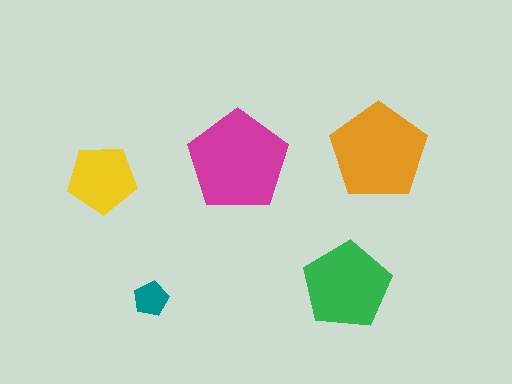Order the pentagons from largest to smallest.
the magenta one, the orange one, the green one, the yellow one, the teal one.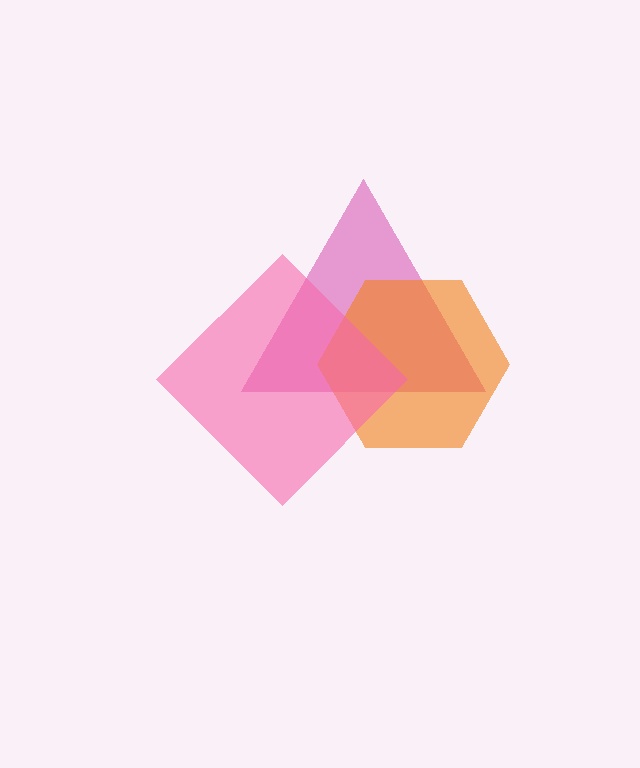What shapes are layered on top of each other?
The layered shapes are: a magenta triangle, an orange hexagon, a pink diamond.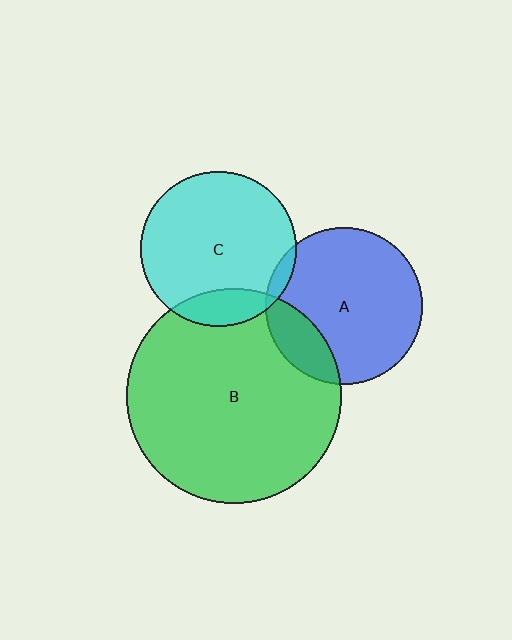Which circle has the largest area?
Circle B (green).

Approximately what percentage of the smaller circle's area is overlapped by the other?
Approximately 5%.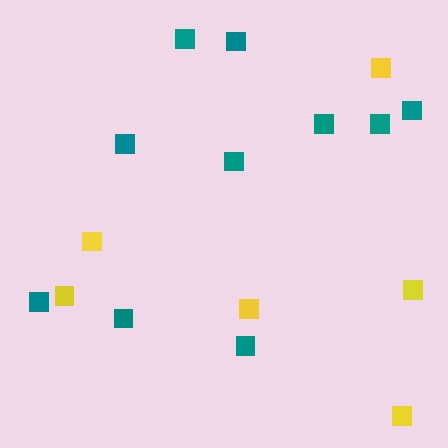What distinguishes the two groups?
There are 2 groups: one group of yellow squares (6) and one group of teal squares (10).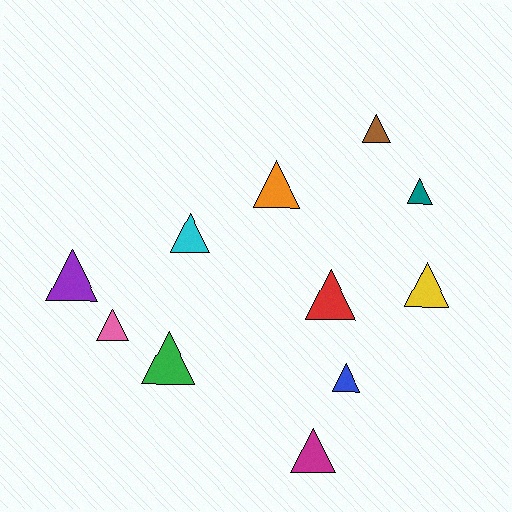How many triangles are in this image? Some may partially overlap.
There are 11 triangles.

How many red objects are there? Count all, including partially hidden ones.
There is 1 red object.